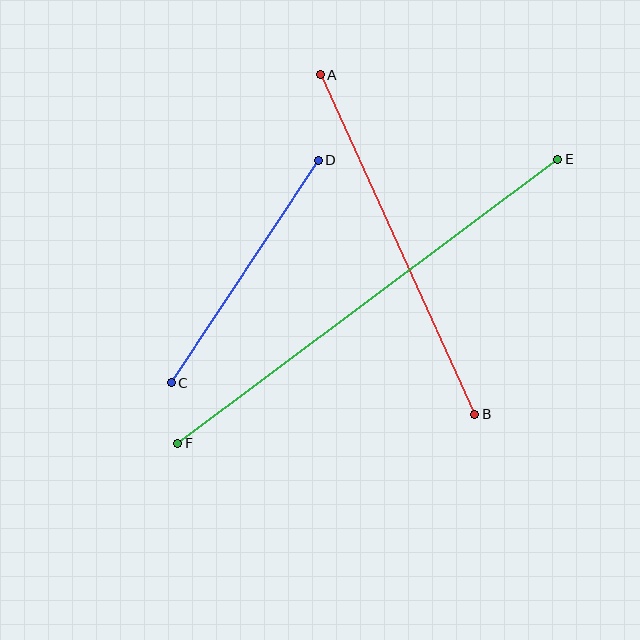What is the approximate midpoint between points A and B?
The midpoint is at approximately (397, 244) pixels.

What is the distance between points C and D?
The distance is approximately 267 pixels.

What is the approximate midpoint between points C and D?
The midpoint is at approximately (245, 272) pixels.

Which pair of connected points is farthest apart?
Points E and F are farthest apart.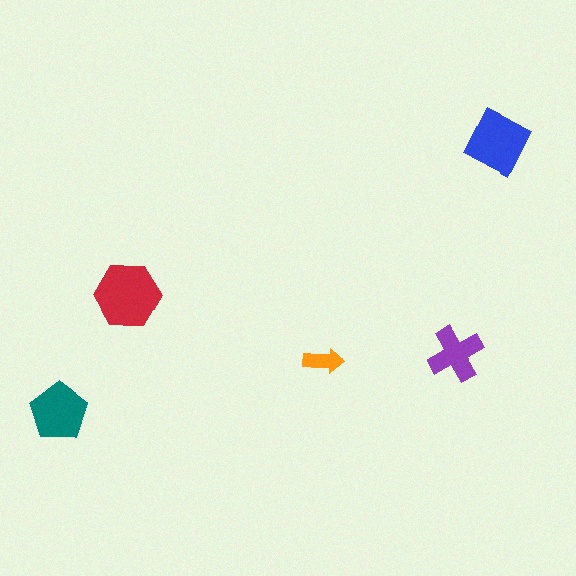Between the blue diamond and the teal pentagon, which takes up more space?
The blue diamond.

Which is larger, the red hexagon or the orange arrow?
The red hexagon.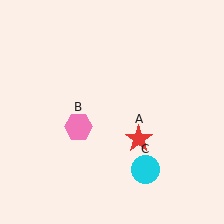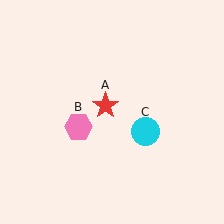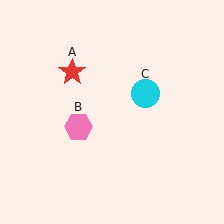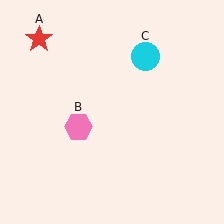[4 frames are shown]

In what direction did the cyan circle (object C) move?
The cyan circle (object C) moved up.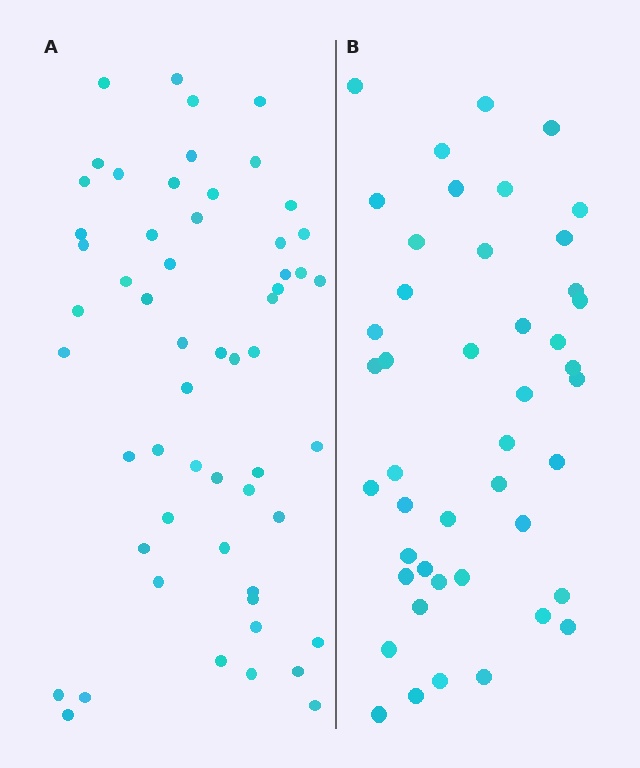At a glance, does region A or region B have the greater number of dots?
Region A (the left region) has more dots.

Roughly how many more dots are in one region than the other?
Region A has roughly 12 or so more dots than region B.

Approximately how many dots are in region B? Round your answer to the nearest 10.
About 40 dots. (The exact count is 45, which rounds to 40.)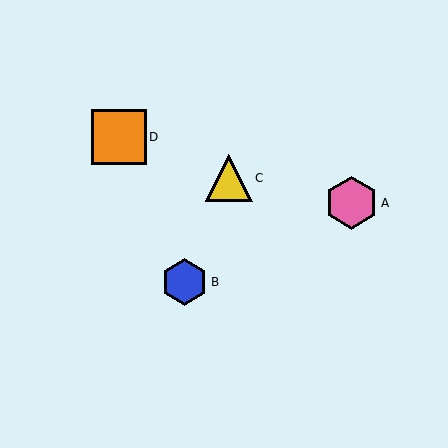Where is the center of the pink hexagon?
The center of the pink hexagon is at (352, 203).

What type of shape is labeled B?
Shape B is a blue hexagon.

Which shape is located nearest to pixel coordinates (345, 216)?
The pink hexagon (labeled A) at (352, 203) is nearest to that location.